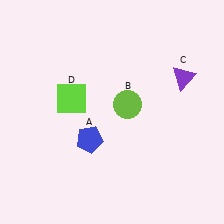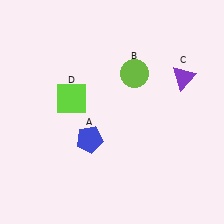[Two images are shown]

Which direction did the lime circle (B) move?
The lime circle (B) moved up.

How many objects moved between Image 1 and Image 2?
1 object moved between the two images.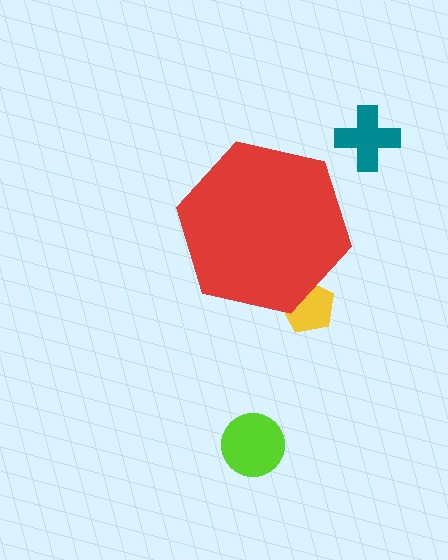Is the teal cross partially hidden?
No, the teal cross is fully visible.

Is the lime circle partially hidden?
No, the lime circle is fully visible.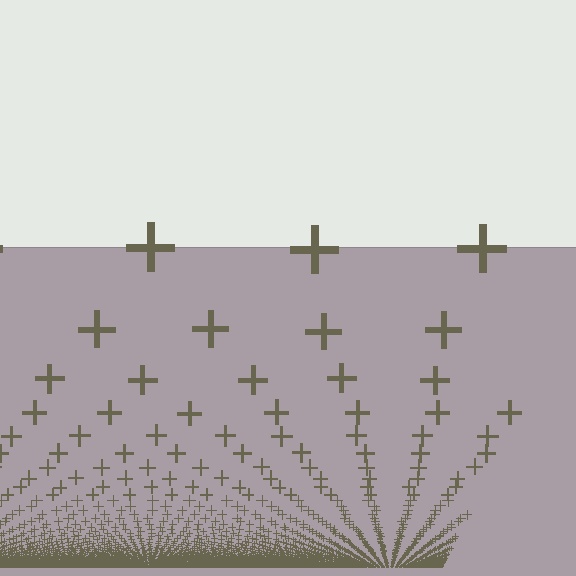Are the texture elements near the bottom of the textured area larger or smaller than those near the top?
Smaller. The gradient is inverted — elements near the bottom are smaller and denser.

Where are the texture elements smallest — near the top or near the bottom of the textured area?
Near the bottom.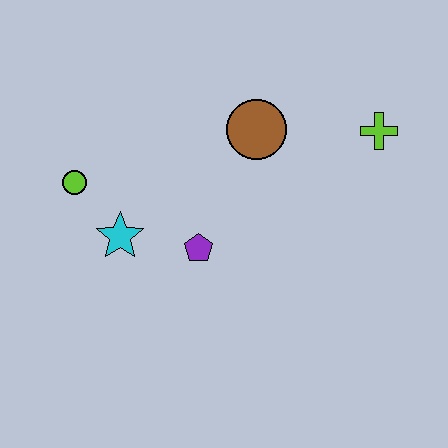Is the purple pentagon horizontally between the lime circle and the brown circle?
Yes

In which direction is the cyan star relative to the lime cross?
The cyan star is to the left of the lime cross.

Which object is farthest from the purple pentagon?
The lime cross is farthest from the purple pentagon.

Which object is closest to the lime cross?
The brown circle is closest to the lime cross.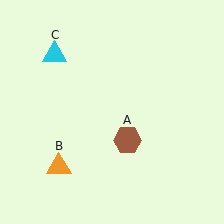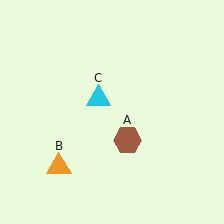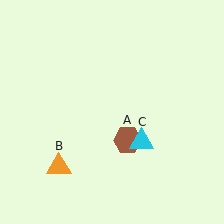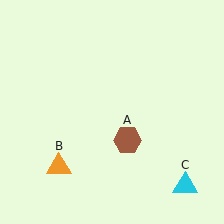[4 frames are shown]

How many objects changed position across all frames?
1 object changed position: cyan triangle (object C).